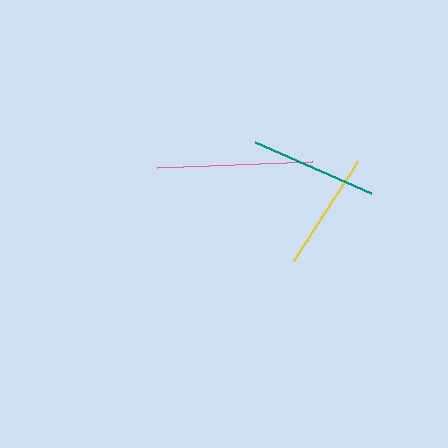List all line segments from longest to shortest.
From longest to shortest: pink, teal, yellow.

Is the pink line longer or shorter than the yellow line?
The pink line is longer than the yellow line.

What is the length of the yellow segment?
The yellow segment is approximately 117 pixels long.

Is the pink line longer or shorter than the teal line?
The pink line is longer than the teal line.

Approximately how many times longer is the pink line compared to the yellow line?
The pink line is approximately 1.3 times the length of the yellow line.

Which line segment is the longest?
The pink line is the longest at approximately 155 pixels.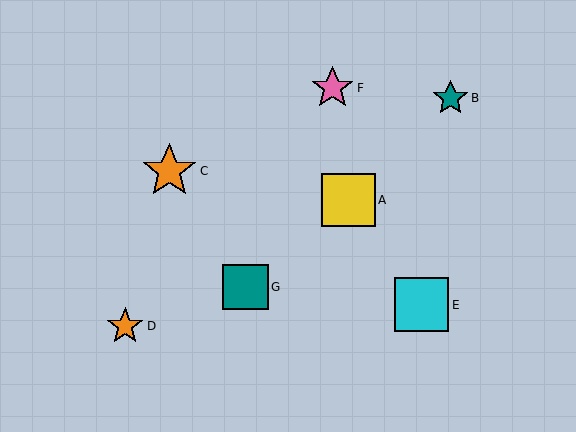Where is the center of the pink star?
The center of the pink star is at (332, 88).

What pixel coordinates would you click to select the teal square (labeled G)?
Click at (245, 287) to select the teal square G.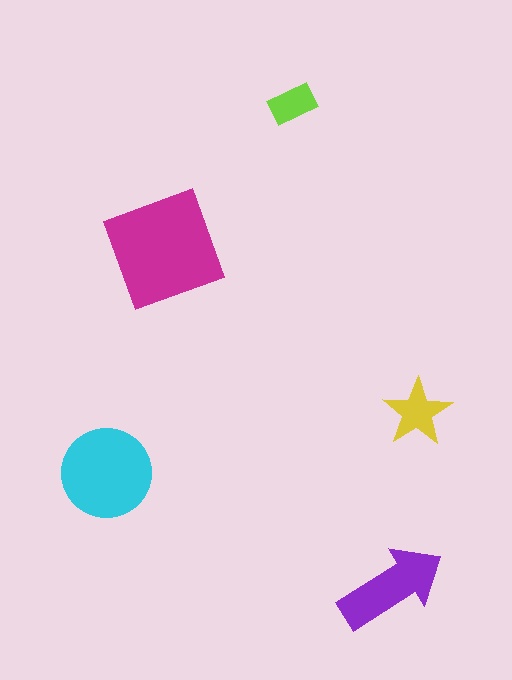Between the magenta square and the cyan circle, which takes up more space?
The magenta square.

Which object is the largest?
The magenta square.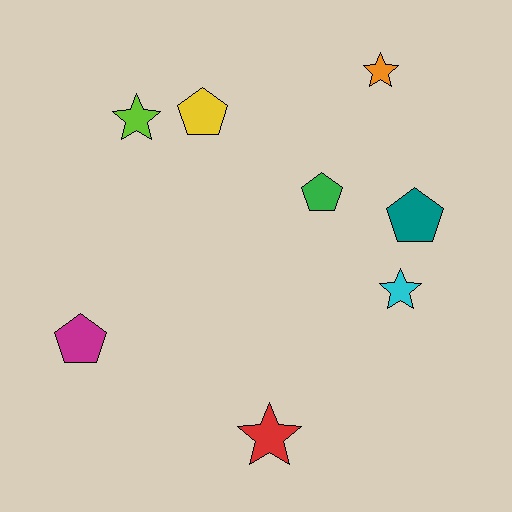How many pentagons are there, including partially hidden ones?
There are 4 pentagons.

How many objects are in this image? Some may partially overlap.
There are 8 objects.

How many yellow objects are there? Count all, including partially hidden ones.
There is 1 yellow object.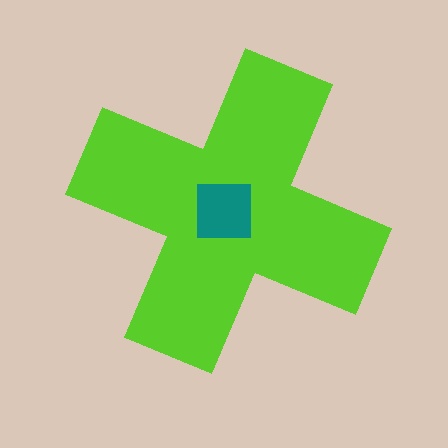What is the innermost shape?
The teal square.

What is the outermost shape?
The lime cross.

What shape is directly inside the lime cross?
The teal square.